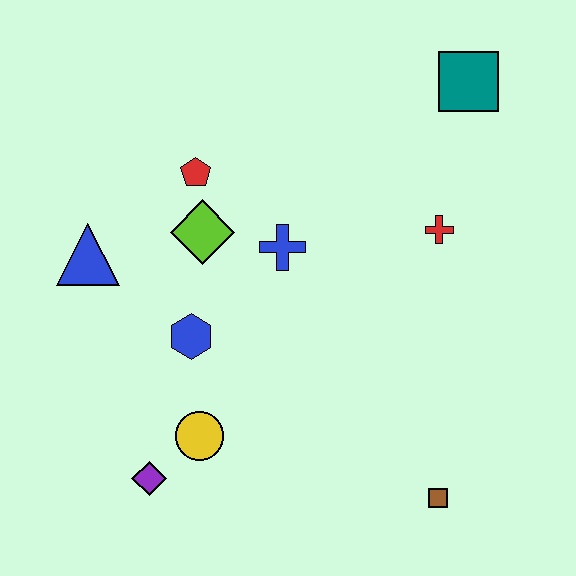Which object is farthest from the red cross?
The purple diamond is farthest from the red cross.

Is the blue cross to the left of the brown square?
Yes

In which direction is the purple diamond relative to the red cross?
The purple diamond is to the left of the red cross.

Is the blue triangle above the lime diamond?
No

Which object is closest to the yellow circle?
The purple diamond is closest to the yellow circle.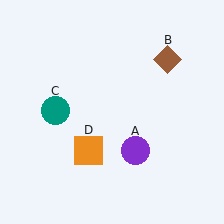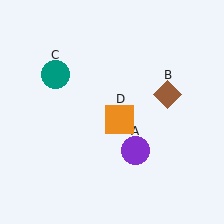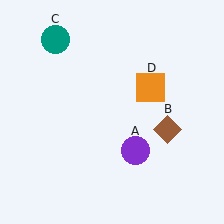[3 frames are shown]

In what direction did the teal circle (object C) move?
The teal circle (object C) moved up.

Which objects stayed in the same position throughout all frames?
Purple circle (object A) remained stationary.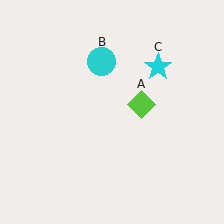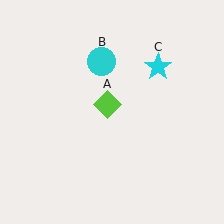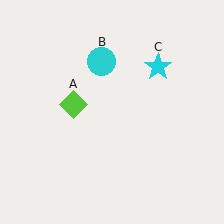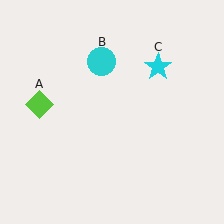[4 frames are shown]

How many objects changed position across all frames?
1 object changed position: lime diamond (object A).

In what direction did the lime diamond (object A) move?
The lime diamond (object A) moved left.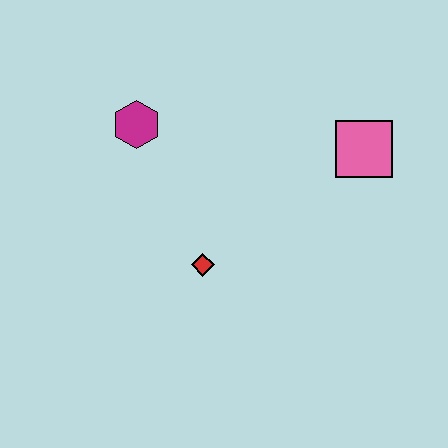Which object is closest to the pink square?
The red diamond is closest to the pink square.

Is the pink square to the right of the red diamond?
Yes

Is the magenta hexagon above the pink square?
Yes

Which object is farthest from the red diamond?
The pink square is farthest from the red diamond.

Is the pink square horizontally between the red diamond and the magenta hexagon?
No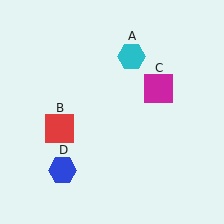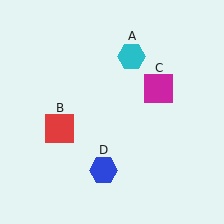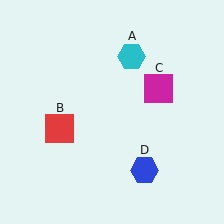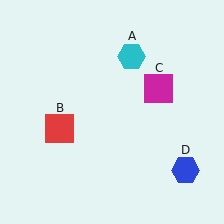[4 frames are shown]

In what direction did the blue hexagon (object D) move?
The blue hexagon (object D) moved right.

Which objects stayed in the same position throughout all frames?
Cyan hexagon (object A) and red square (object B) and magenta square (object C) remained stationary.